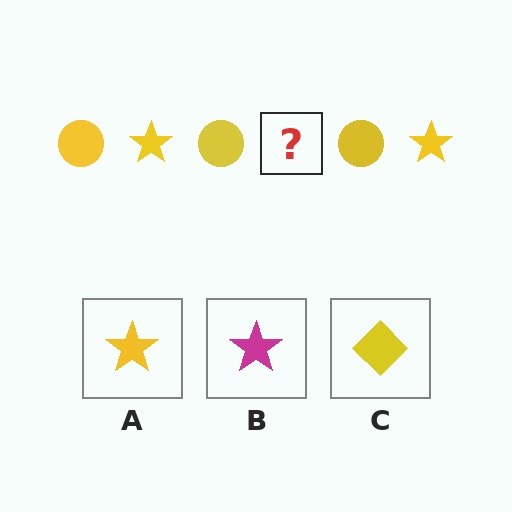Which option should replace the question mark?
Option A.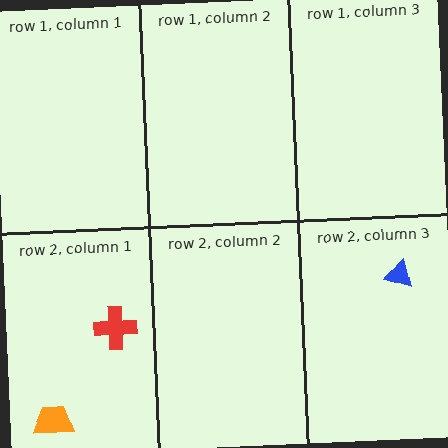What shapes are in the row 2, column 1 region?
The orange trapezoid, the red cross.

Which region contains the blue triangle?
The row 2, column 3 region.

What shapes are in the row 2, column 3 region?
The blue triangle.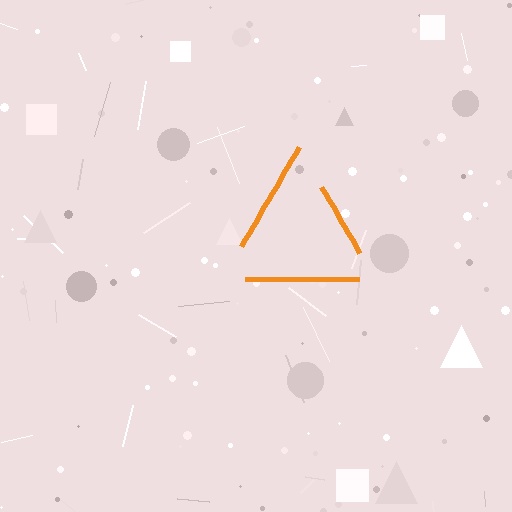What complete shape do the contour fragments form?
The contour fragments form a triangle.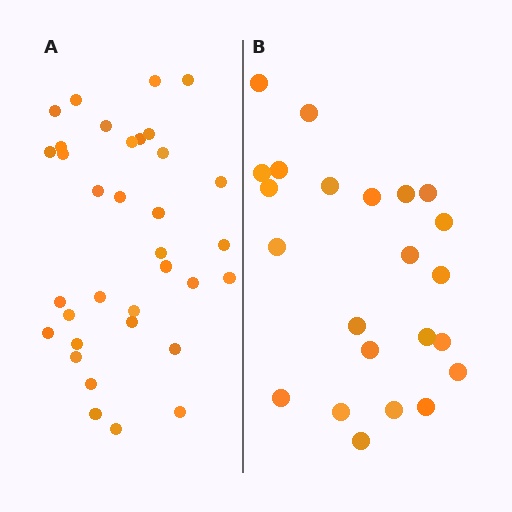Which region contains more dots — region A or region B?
Region A (the left region) has more dots.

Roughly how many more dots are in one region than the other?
Region A has roughly 12 or so more dots than region B.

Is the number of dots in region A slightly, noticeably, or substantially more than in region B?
Region A has substantially more. The ratio is roughly 1.5 to 1.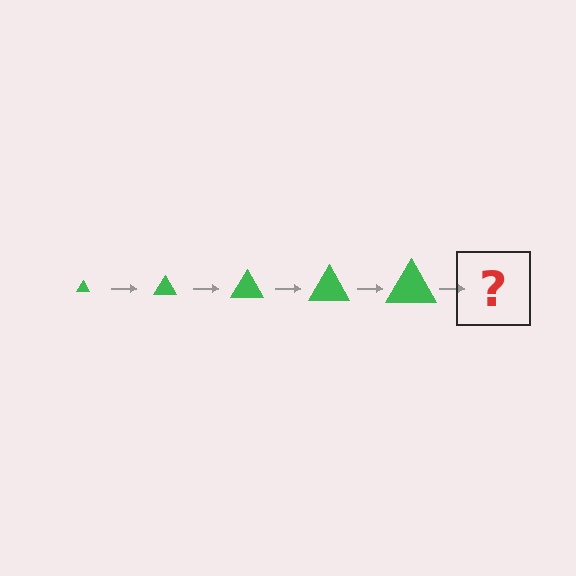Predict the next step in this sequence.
The next step is a green triangle, larger than the previous one.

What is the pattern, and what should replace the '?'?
The pattern is that the triangle gets progressively larger each step. The '?' should be a green triangle, larger than the previous one.